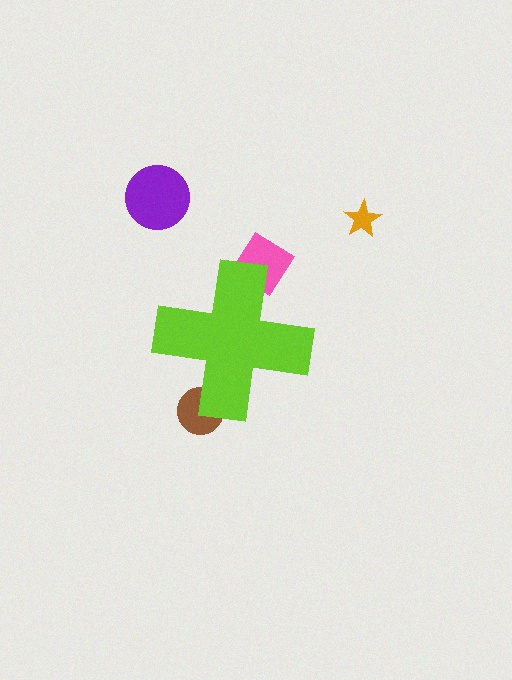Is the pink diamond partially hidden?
Yes, the pink diamond is partially hidden behind the lime cross.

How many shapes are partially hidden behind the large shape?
2 shapes are partially hidden.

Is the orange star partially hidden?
No, the orange star is fully visible.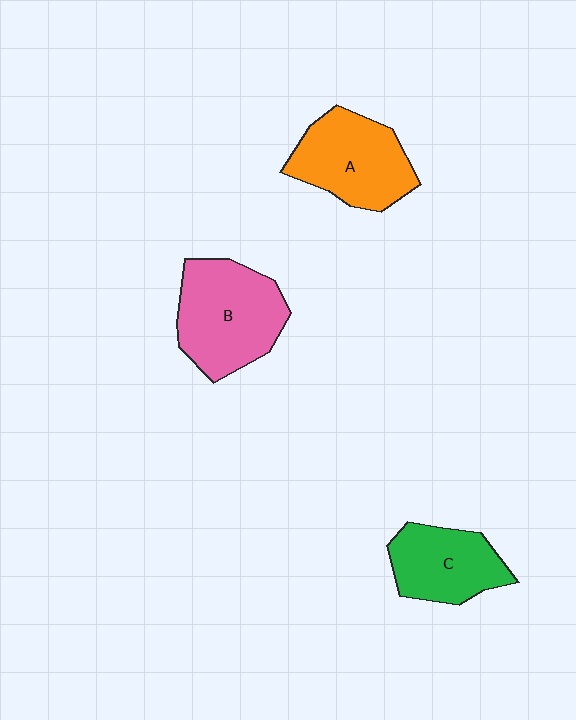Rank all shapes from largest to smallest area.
From largest to smallest: B (pink), A (orange), C (green).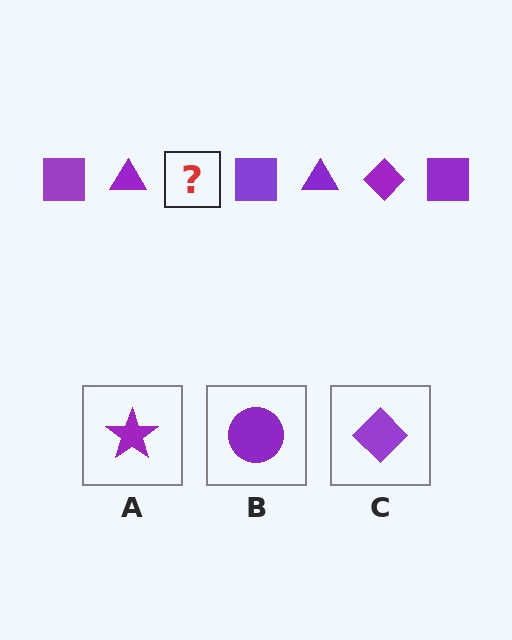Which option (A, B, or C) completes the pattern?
C.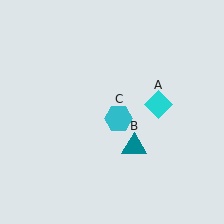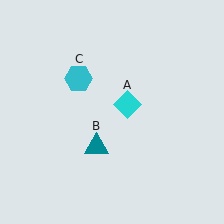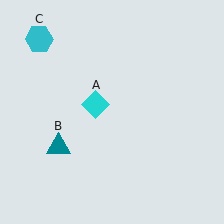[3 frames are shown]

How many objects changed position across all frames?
3 objects changed position: cyan diamond (object A), teal triangle (object B), cyan hexagon (object C).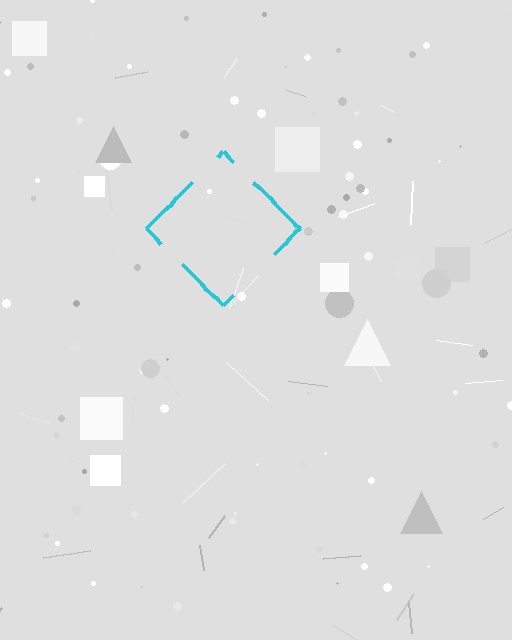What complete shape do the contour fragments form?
The contour fragments form a diamond.